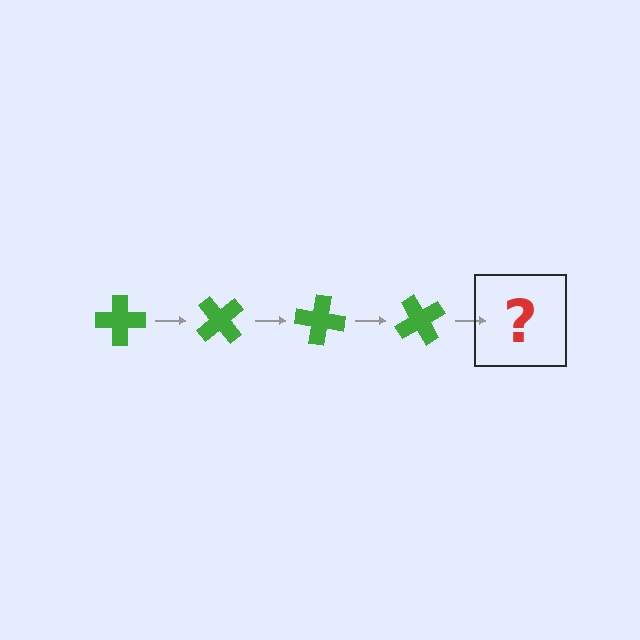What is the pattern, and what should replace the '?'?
The pattern is that the cross rotates 50 degrees each step. The '?' should be a green cross rotated 200 degrees.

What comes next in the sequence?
The next element should be a green cross rotated 200 degrees.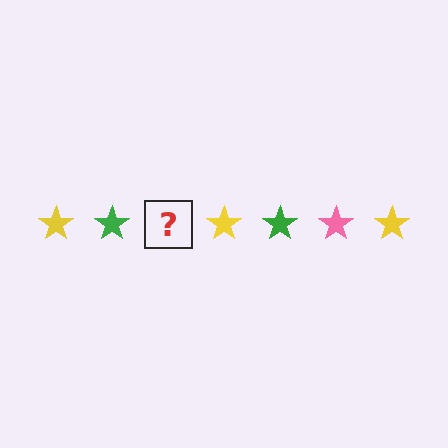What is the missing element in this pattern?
The missing element is a pink star.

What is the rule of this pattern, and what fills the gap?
The rule is that the pattern cycles through yellow, green, pink stars. The gap should be filled with a pink star.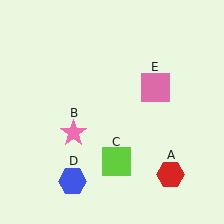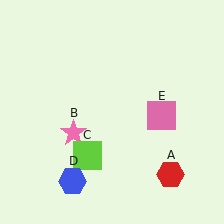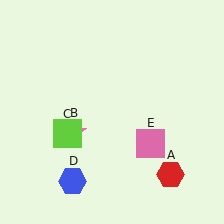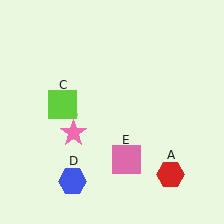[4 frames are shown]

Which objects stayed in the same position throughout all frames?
Red hexagon (object A) and pink star (object B) and blue hexagon (object D) remained stationary.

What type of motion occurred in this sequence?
The lime square (object C), pink square (object E) rotated clockwise around the center of the scene.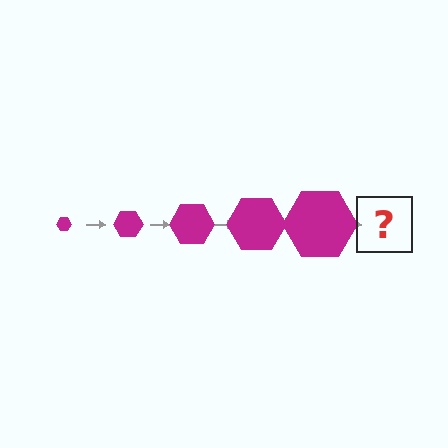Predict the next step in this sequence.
The next step is a magenta hexagon, larger than the previous one.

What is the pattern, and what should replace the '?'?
The pattern is that the hexagon gets progressively larger each step. The '?' should be a magenta hexagon, larger than the previous one.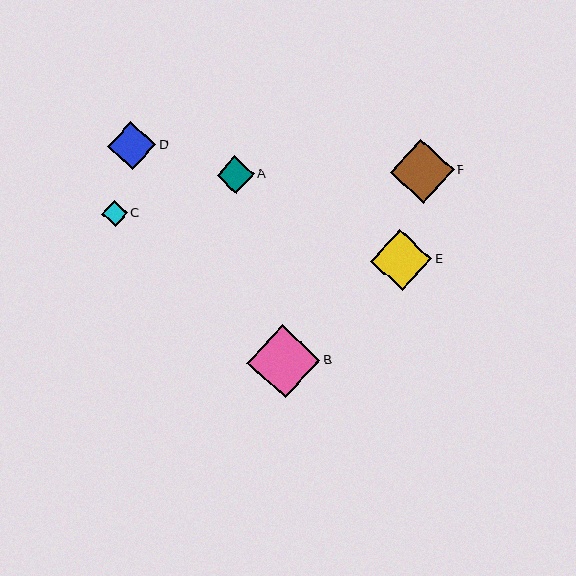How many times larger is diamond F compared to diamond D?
Diamond F is approximately 1.3 times the size of diamond D.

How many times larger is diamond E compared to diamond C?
Diamond E is approximately 2.4 times the size of diamond C.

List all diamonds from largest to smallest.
From largest to smallest: B, F, E, D, A, C.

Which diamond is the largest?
Diamond B is the largest with a size of approximately 73 pixels.